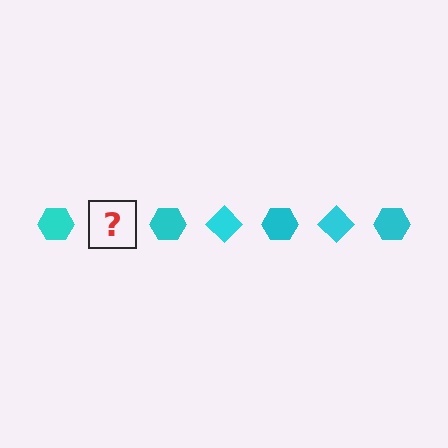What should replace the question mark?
The question mark should be replaced with a cyan diamond.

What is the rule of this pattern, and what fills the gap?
The rule is that the pattern cycles through hexagon, diamond shapes in cyan. The gap should be filled with a cyan diamond.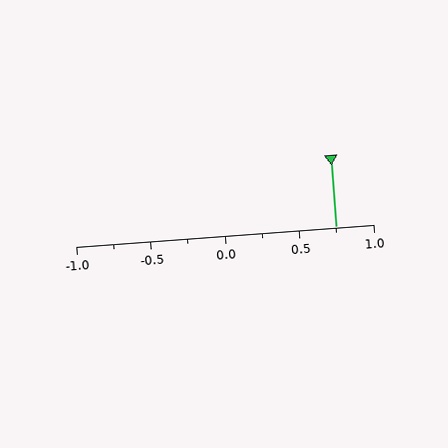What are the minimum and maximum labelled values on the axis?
The axis runs from -1.0 to 1.0.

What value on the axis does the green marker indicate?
The marker indicates approximately 0.75.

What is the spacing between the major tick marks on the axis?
The major ticks are spaced 0.5 apart.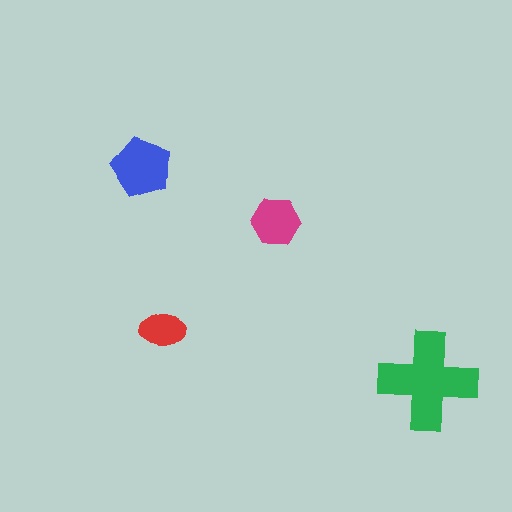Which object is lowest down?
The green cross is bottommost.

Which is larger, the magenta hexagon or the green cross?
The green cross.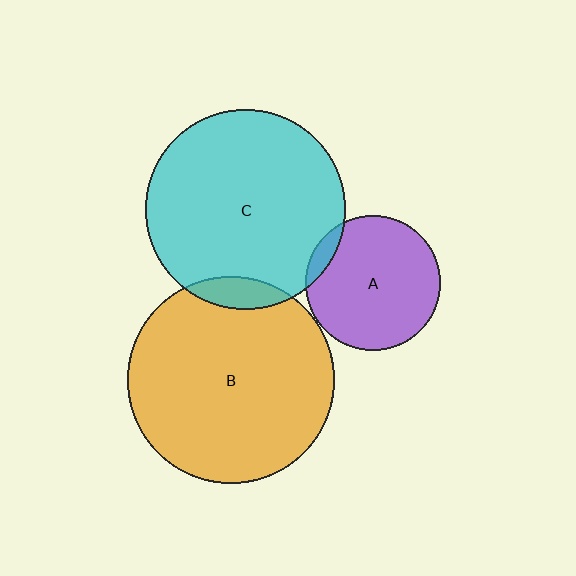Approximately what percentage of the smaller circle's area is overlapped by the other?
Approximately 10%.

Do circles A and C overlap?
Yes.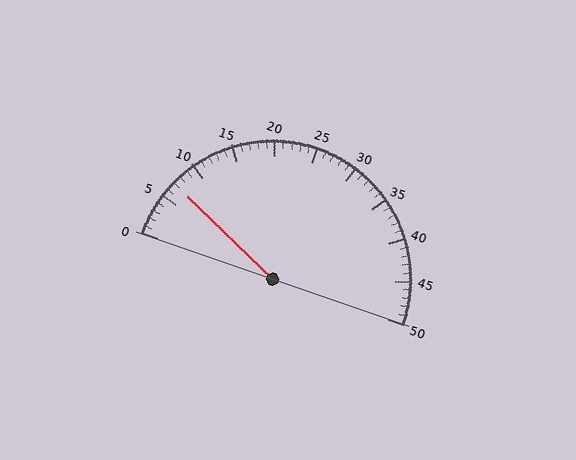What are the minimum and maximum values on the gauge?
The gauge ranges from 0 to 50.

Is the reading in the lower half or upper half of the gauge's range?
The reading is in the lower half of the range (0 to 50).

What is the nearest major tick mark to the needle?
The nearest major tick mark is 5.